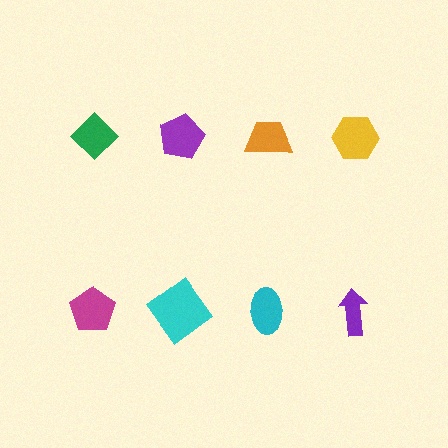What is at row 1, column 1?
A green diamond.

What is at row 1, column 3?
An orange trapezoid.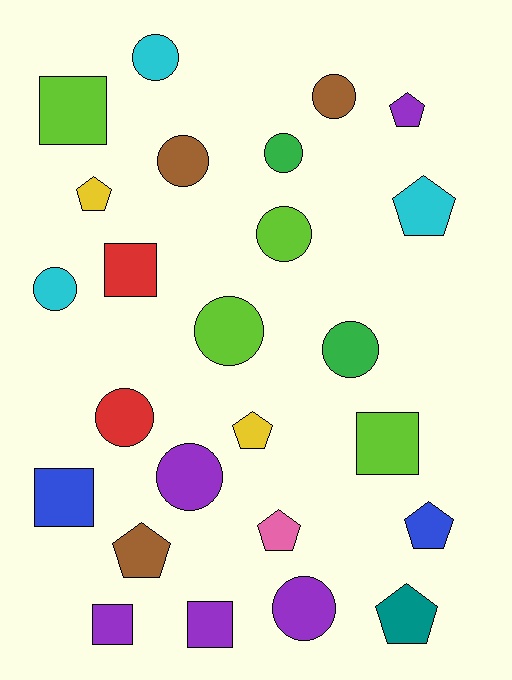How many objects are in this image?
There are 25 objects.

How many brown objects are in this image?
There are 3 brown objects.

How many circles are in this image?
There are 11 circles.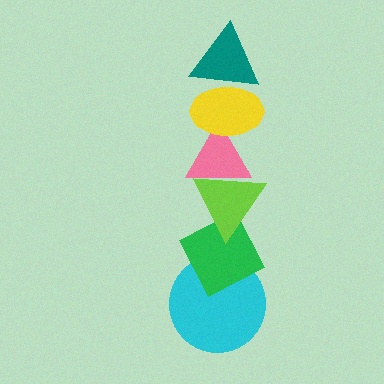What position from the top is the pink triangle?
The pink triangle is 3rd from the top.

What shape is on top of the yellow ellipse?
The teal triangle is on top of the yellow ellipse.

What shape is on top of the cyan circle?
The green diamond is on top of the cyan circle.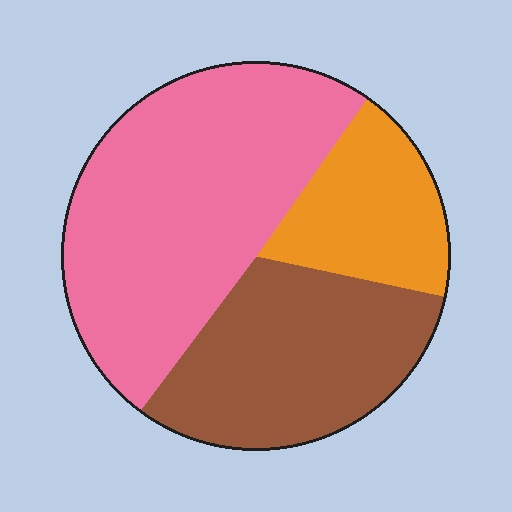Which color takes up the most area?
Pink, at roughly 50%.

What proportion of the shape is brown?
Brown covers around 30% of the shape.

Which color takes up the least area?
Orange, at roughly 20%.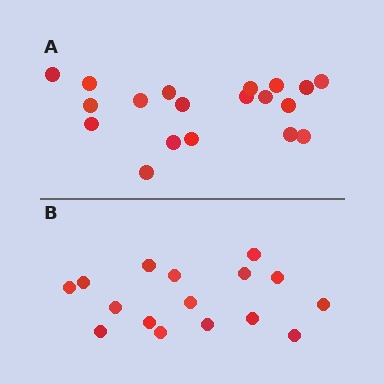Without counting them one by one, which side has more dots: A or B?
Region A (the top region) has more dots.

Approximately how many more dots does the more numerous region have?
Region A has just a few more — roughly 2 or 3 more dots than region B.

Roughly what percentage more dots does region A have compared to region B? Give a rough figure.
About 20% more.